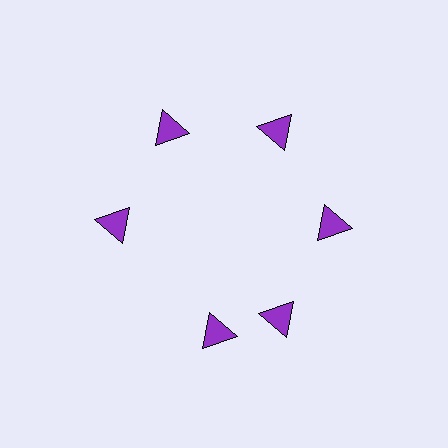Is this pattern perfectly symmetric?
No. The 6 purple triangles are arranged in a ring, but one element near the 7 o'clock position is rotated out of alignment along the ring, breaking the 6-fold rotational symmetry.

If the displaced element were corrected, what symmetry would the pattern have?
It would have 6-fold rotational symmetry — the pattern would map onto itself every 60 degrees.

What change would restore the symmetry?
The symmetry would be restored by rotating it back into even spacing with its neighbors so that all 6 triangles sit at equal angles and equal distance from the center.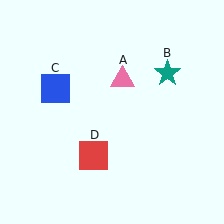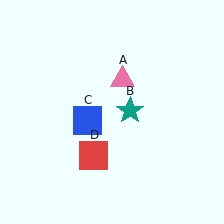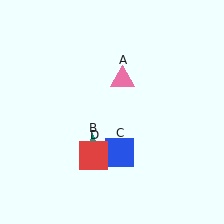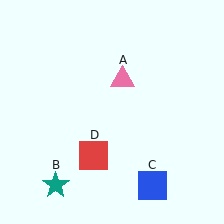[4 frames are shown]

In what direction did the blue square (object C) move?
The blue square (object C) moved down and to the right.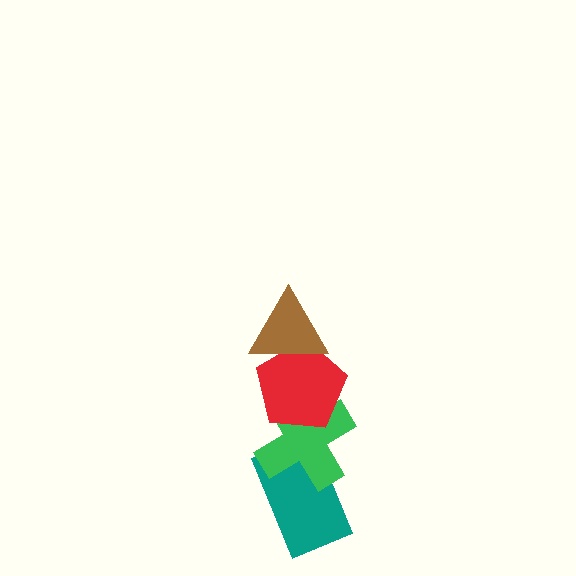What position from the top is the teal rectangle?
The teal rectangle is 4th from the top.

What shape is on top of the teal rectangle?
The green cross is on top of the teal rectangle.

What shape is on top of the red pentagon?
The brown triangle is on top of the red pentagon.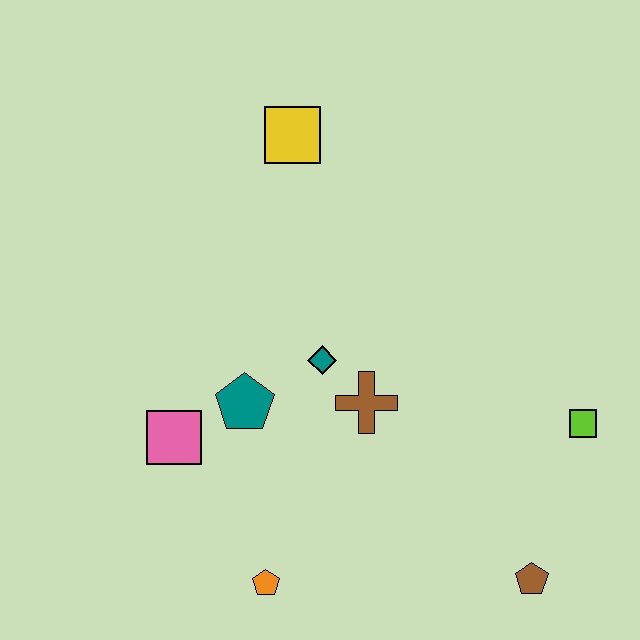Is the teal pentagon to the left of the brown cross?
Yes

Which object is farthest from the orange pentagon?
The yellow square is farthest from the orange pentagon.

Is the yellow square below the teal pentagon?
No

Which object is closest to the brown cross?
The teal diamond is closest to the brown cross.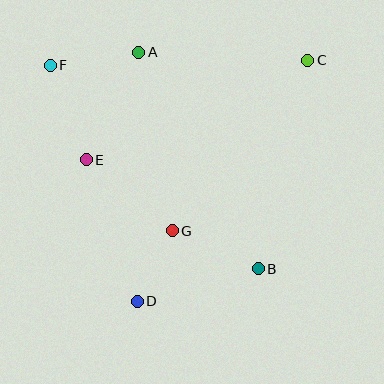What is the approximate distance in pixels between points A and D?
The distance between A and D is approximately 249 pixels.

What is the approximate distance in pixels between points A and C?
The distance between A and C is approximately 169 pixels.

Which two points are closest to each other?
Points D and G are closest to each other.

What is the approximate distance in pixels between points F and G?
The distance between F and G is approximately 206 pixels.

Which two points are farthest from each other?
Points C and D are farthest from each other.